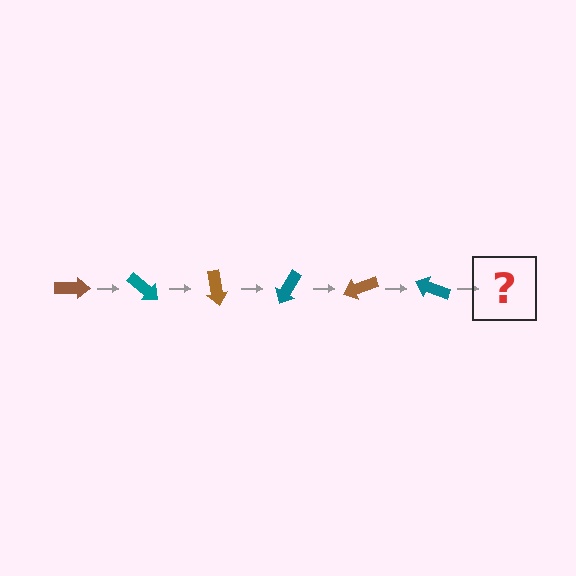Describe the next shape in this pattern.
It should be a brown arrow, rotated 240 degrees from the start.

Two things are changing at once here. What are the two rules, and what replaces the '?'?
The two rules are that it rotates 40 degrees each step and the color cycles through brown and teal. The '?' should be a brown arrow, rotated 240 degrees from the start.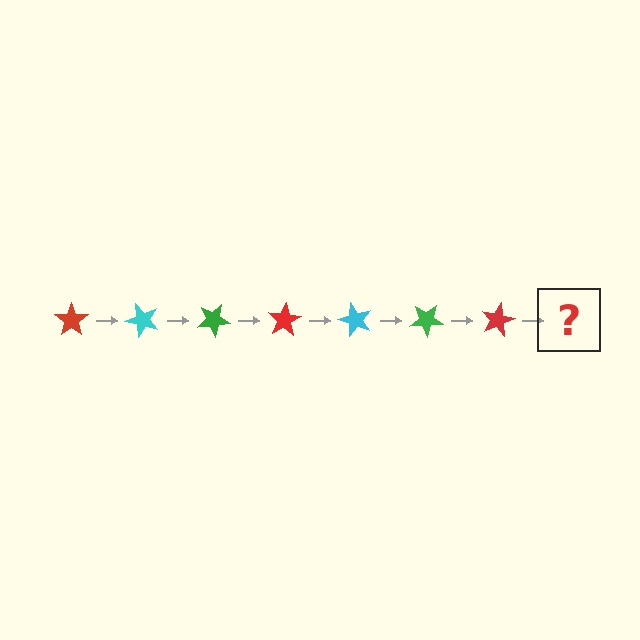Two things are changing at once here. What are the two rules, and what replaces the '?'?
The two rules are that it rotates 50 degrees each step and the color cycles through red, cyan, and green. The '?' should be a cyan star, rotated 350 degrees from the start.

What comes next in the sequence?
The next element should be a cyan star, rotated 350 degrees from the start.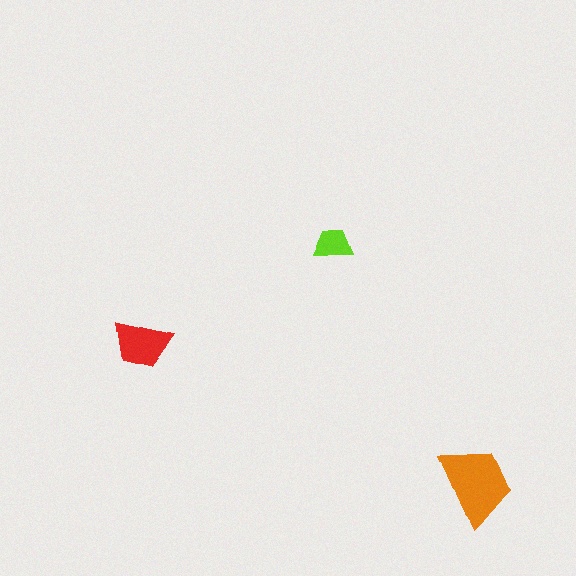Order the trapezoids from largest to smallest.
the orange one, the red one, the lime one.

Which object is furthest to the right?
The orange trapezoid is rightmost.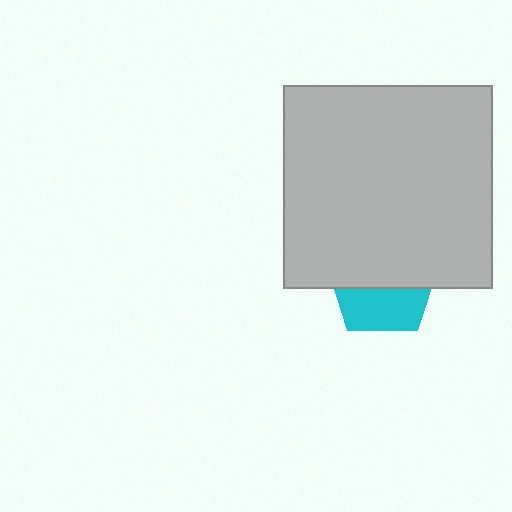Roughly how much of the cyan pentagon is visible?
A small part of it is visible (roughly 41%).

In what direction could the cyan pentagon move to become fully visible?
The cyan pentagon could move down. That would shift it out from behind the light gray rectangle entirely.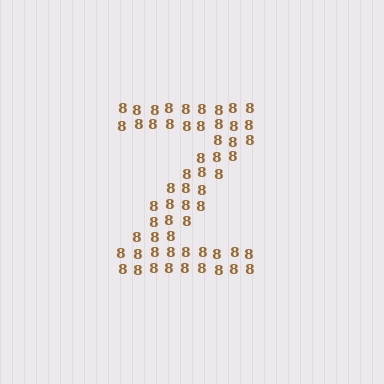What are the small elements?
The small elements are digit 8's.